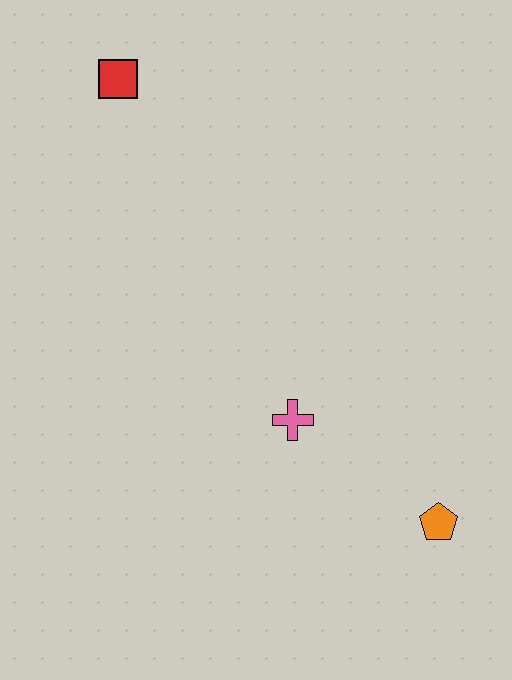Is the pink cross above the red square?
No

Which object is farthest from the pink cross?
The red square is farthest from the pink cross.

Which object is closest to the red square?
The pink cross is closest to the red square.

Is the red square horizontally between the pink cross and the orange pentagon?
No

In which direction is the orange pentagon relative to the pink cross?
The orange pentagon is to the right of the pink cross.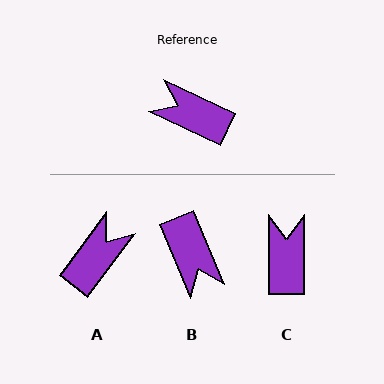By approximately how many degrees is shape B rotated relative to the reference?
Approximately 138 degrees counter-clockwise.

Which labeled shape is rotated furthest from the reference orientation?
B, about 138 degrees away.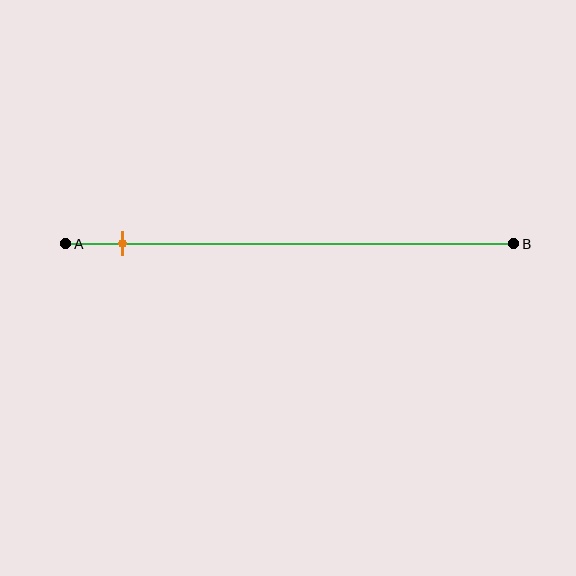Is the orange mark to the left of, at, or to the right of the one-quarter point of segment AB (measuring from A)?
The orange mark is to the left of the one-quarter point of segment AB.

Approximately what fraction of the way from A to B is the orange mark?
The orange mark is approximately 15% of the way from A to B.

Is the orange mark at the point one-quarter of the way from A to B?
No, the mark is at about 15% from A, not at the 25% one-quarter point.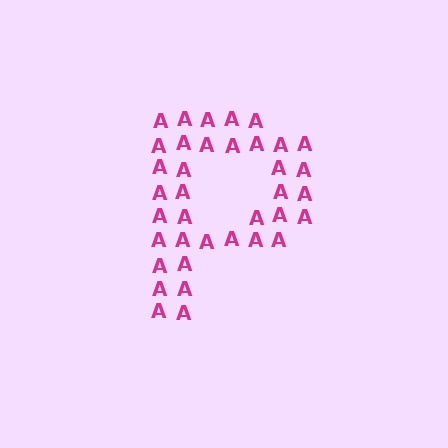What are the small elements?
The small elements are letter A's.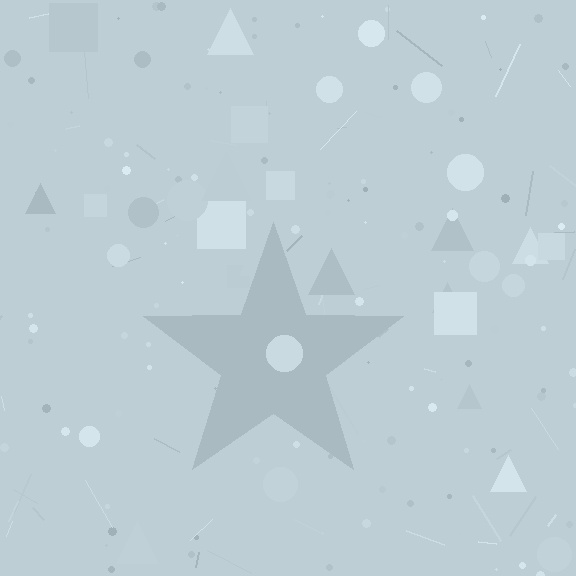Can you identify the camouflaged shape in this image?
The camouflaged shape is a star.